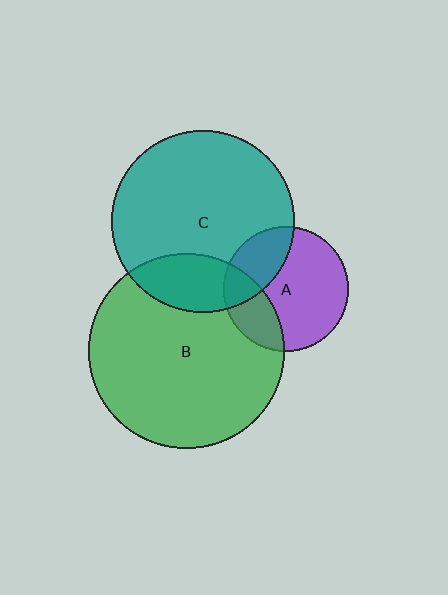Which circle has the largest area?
Circle B (green).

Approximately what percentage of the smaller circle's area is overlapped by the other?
Approximately 30%.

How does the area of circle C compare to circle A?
Approximately 2.1 times.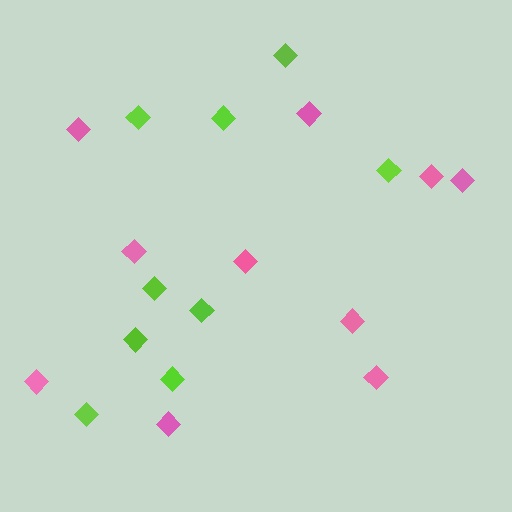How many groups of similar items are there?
There are 2 groups: one group of pink diamonds (10) and one group of lime diamonds (9).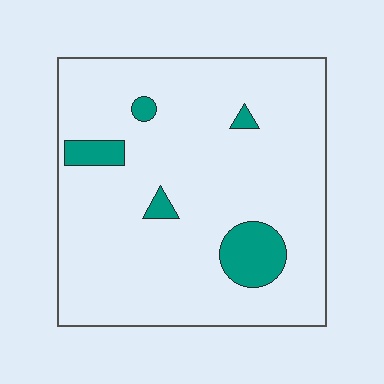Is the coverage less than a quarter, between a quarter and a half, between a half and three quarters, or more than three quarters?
Less than a quarter.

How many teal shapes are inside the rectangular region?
5.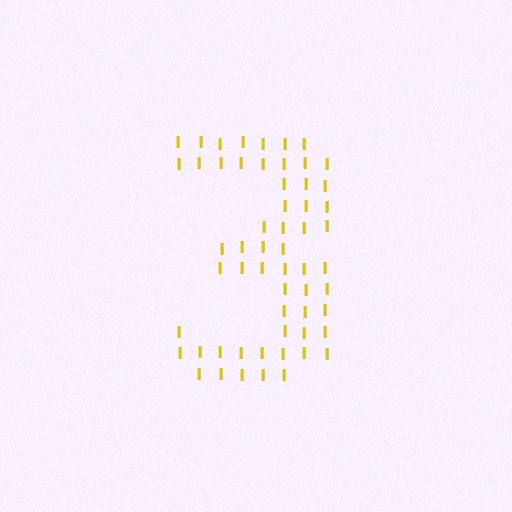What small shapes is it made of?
It is made of small letter I's.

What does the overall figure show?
The overall figure shows the digit 3.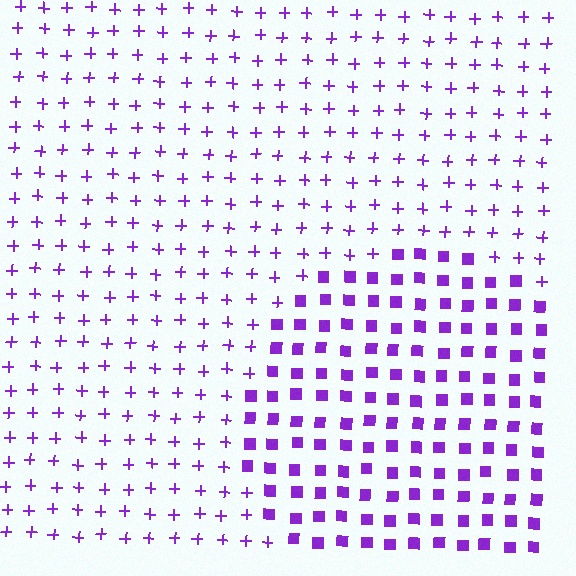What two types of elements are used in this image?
The image uses squares inside the circle region and plus signs outside it.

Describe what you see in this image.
The image is filled with small purple elements arranged in a uniform grid. A circle-shaped region contains squares, while the surrounding area contains plus signs. The boundary is defined purely by the change in element shape.